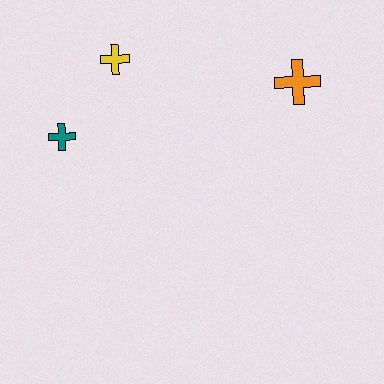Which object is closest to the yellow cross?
The teal cross is closest to the yellow cross.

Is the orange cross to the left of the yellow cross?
No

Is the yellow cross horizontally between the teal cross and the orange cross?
Yes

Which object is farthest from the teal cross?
The orange cross is farthest from the teal cross.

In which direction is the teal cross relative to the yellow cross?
The teal cross is below the yellow cross.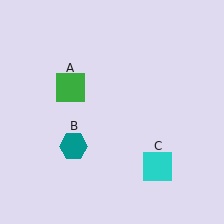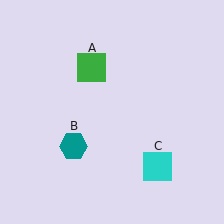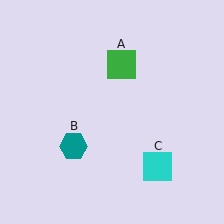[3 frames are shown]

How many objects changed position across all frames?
1 object changed position: green square (object A).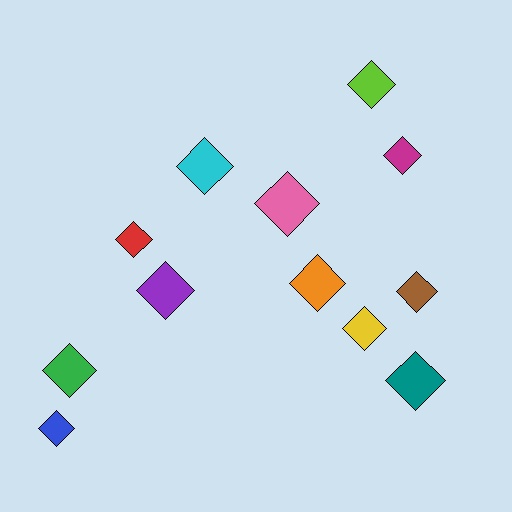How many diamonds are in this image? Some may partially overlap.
There are 12 diamonds.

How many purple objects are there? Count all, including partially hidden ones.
There is 1 purple object.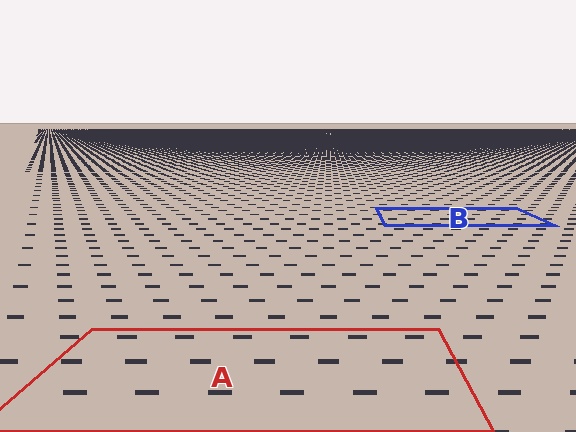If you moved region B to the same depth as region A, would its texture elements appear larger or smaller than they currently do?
They would appear larger. At a closer depth, the same texture elements are projected at a bigger on-screen size.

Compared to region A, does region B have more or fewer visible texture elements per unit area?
Region B has more texture elements per unit area — they are packed more densely because it is farther away.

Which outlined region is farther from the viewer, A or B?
Region B is farther from the viewer — the texture elements inside it appear smaller and more densely packed.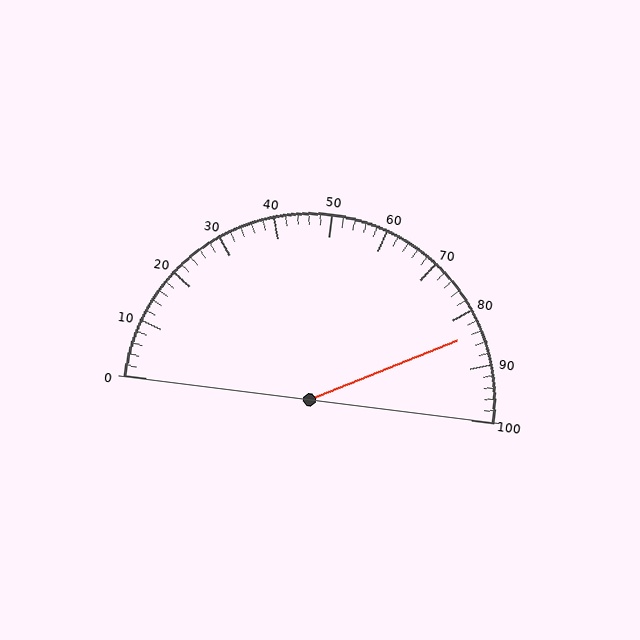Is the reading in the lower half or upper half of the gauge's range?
The reading is in the upper half of the range (0 to 100).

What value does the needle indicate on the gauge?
The needle indicates approximately 84.